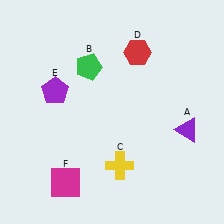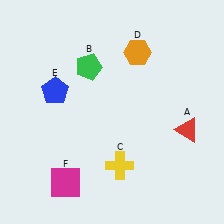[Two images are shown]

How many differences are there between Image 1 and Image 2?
There are 3 differences between the two images.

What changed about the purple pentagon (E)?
In Image 1, E is purple. In Image 2, it changed to blue.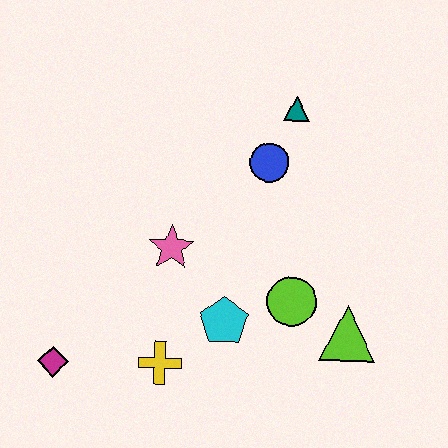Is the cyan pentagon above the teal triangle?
No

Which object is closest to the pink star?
The cyan pentagon is closest to the pink star.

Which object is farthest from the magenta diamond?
The teal triangle is farthest from the magenta diamond.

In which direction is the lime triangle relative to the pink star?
The lime triangle is to the right of the pink star.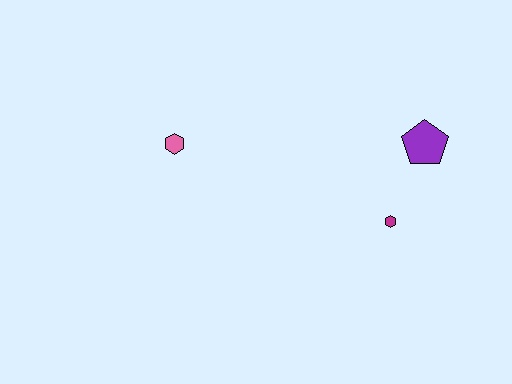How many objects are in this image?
There are 3 objects.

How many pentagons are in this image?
There is 1 pentagon.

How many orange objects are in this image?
There are no orange objects.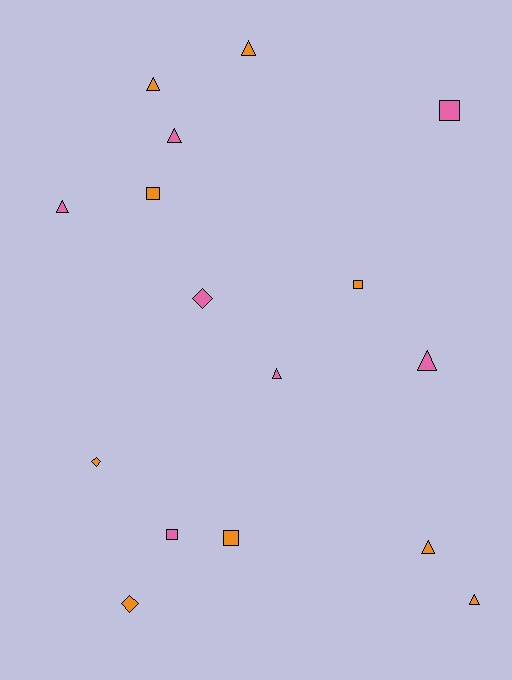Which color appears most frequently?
Orange, with 9 objects.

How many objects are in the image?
There are 16 objects.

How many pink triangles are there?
There are 4 pink triangles.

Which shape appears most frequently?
Triangle, with 8 objects.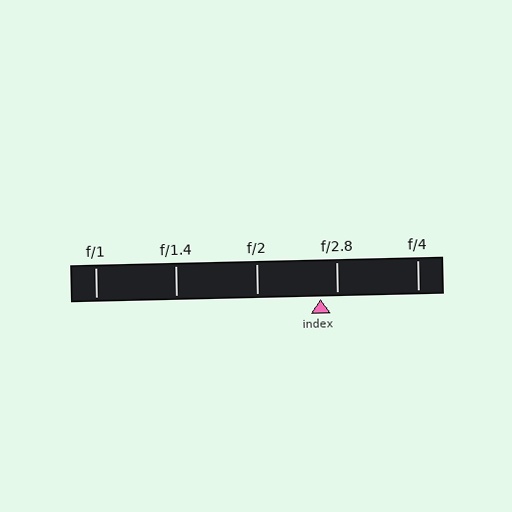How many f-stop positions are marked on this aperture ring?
There are 5 f-stop positions marked.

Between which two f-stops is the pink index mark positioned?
The index mark is between f/2 and f/2.8.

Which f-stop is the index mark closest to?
The index mark is closest to f/2.8.